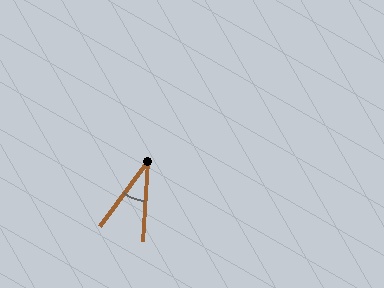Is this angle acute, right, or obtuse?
It is acute.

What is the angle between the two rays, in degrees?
Approximately 33 degrees.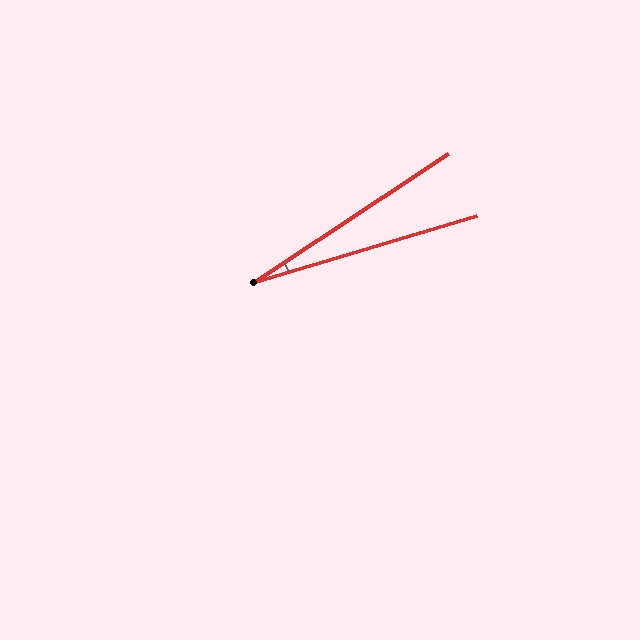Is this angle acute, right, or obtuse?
It is acute.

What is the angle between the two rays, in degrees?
Approximately 17 degrees.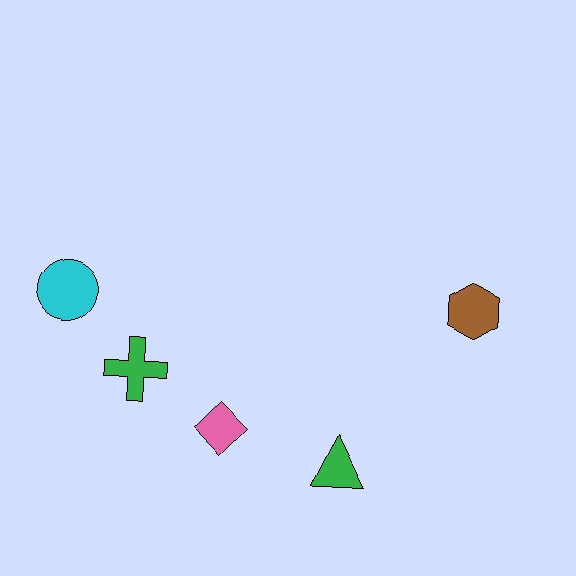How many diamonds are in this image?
There is 1 diamond.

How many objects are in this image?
There are 5 objects.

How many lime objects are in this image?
There are no lime objects.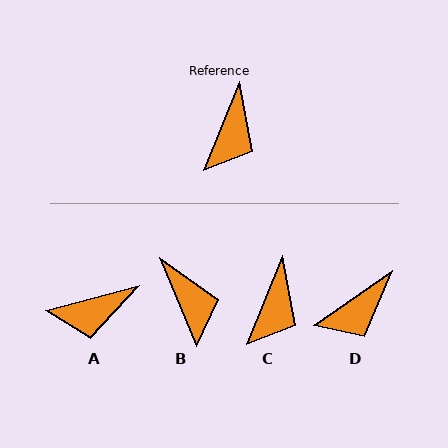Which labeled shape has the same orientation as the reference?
C.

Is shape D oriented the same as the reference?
No, it is off by about 33 degrees.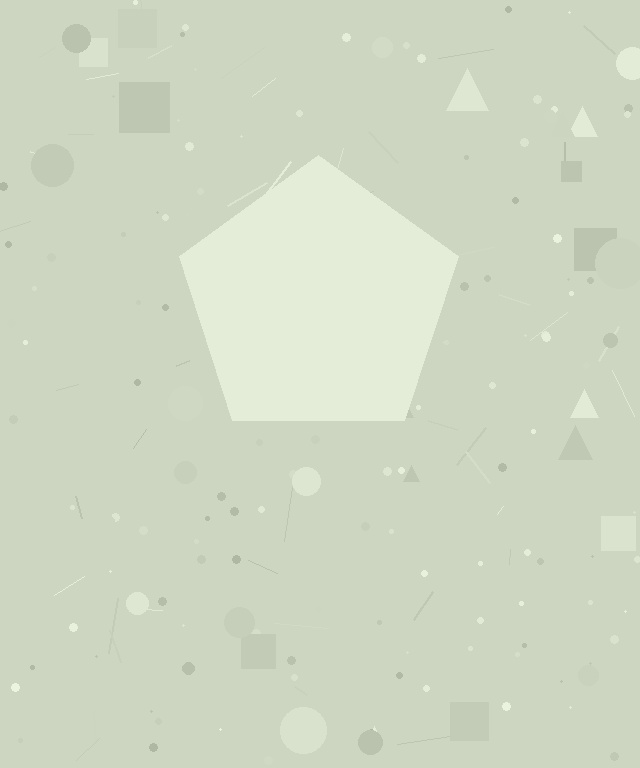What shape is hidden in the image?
A pentagon is hidden in the image.